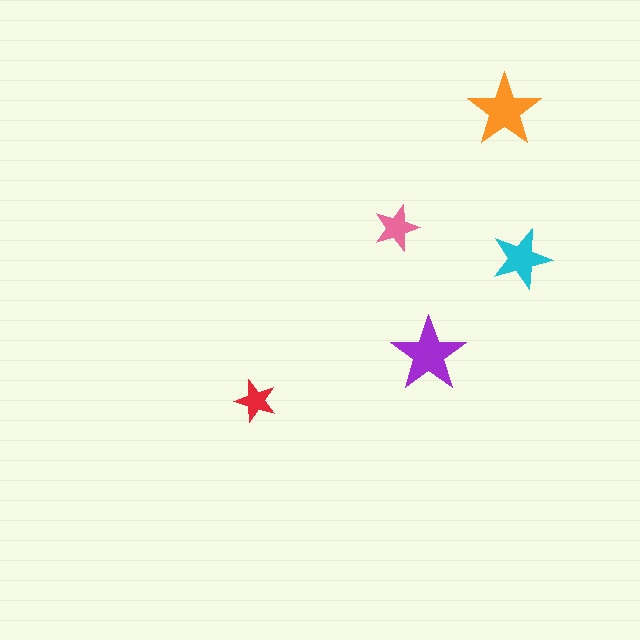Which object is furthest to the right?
The cyan star is rightmost.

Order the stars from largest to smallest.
the purple one, the orange one, the cyan one, the pink one, the red one.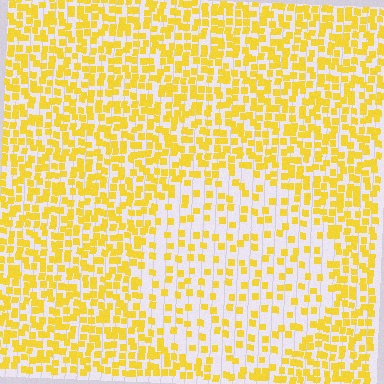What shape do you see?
I see a circle.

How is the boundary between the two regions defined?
The boundary is defined by a change in element density (approximately 2.2x ratio). All elements are the same color, size, and shape.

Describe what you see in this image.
The image contains small yellow elements arranged at two different densities. A circle-shaped region is visible where the elements are less densely packed than the surrounding area.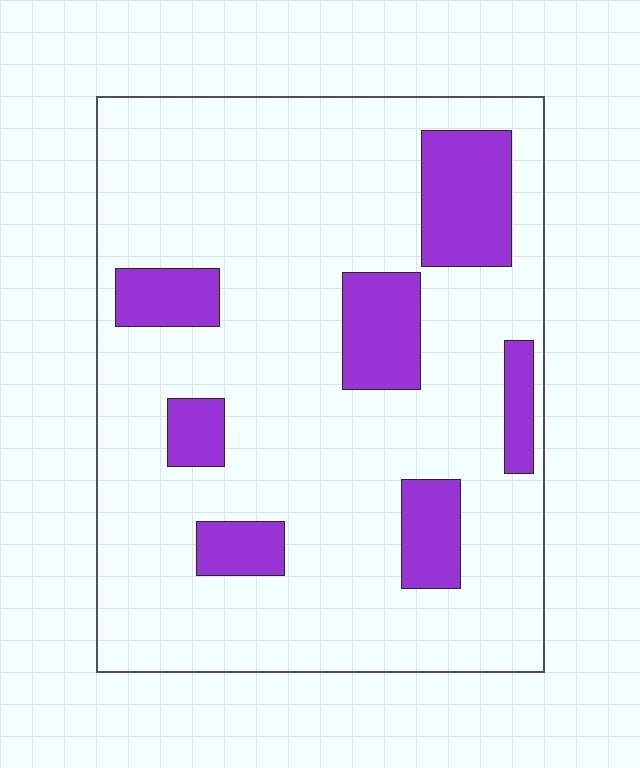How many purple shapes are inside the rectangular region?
7.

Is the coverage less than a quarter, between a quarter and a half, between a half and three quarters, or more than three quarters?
Less than a quarter.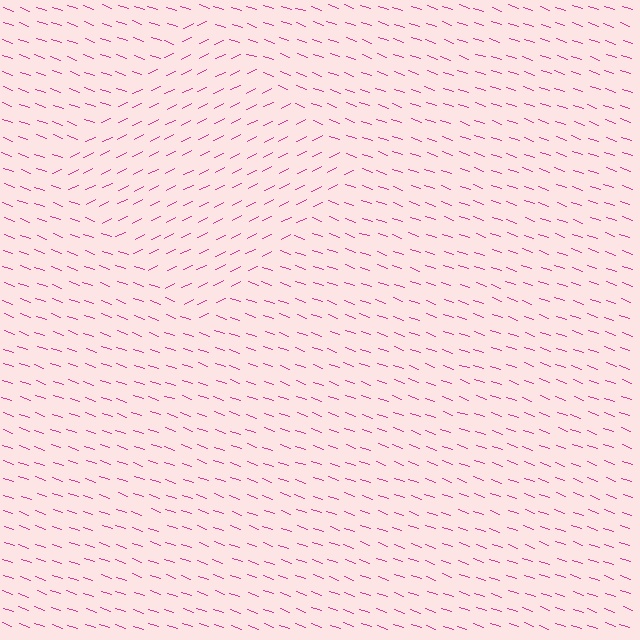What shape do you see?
I see a diamond.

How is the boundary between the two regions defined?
The boundary is defined purely by a change in line orientation (approximately 45 degrees difference). All lines are the same color and thickness.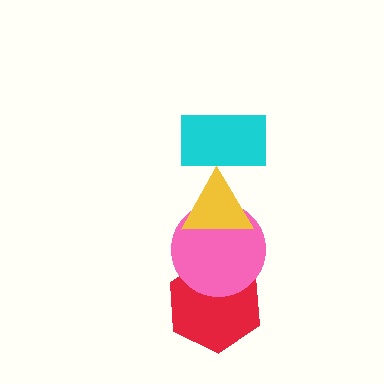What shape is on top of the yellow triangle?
The cyan rectangle is on top of the yellow triangle.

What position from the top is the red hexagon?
The red hexagon is 4th from the top.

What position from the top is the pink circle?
The pink circle is 3rd from the top.